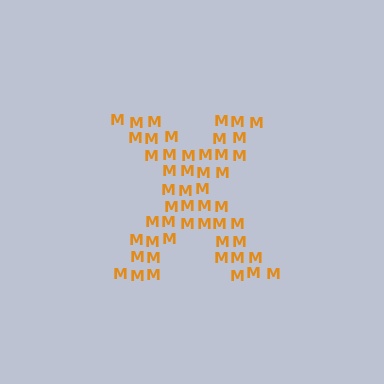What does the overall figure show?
The overall figure shows the letter X.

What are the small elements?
The small elements are letter M's.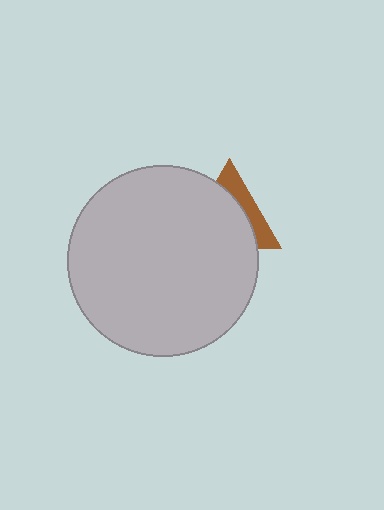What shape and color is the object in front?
The object in front is a light gray circle.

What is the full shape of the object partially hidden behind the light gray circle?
The partially hidden object is a brown triangle.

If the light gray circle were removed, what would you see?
You would see the complete brown triangle.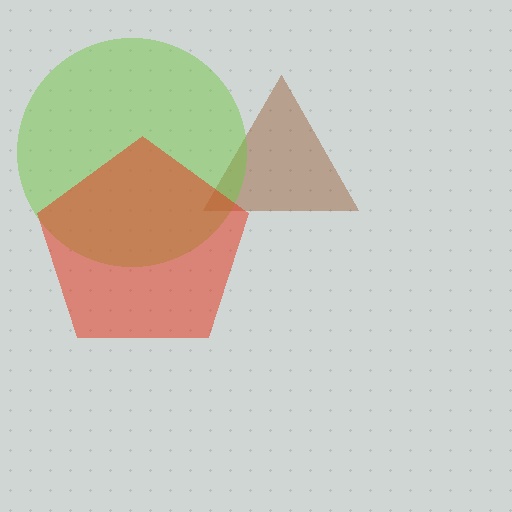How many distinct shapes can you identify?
There are 3 distinct shapes: a brown triangle, a lime circle, a red pentagon.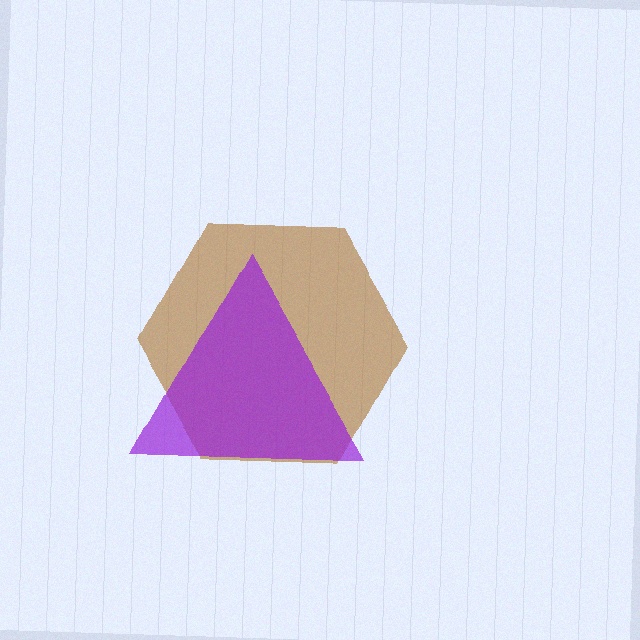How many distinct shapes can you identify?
There are 2 distinct shapes: a brown hexagon, a purple triangle.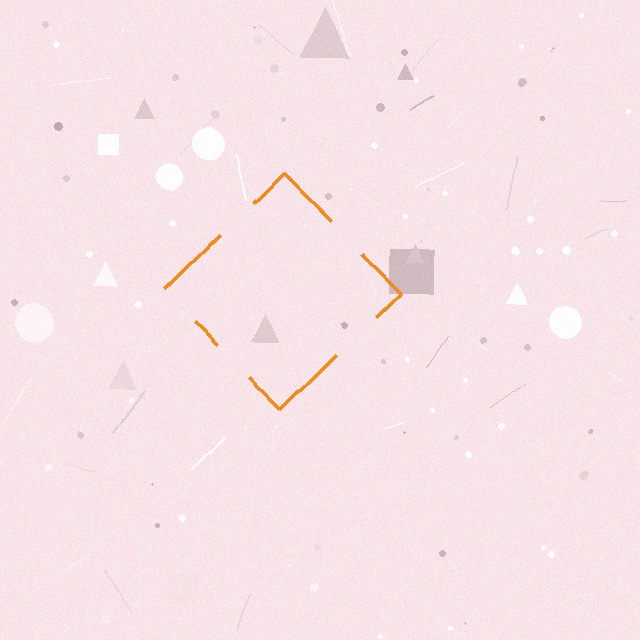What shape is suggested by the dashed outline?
The dashed outline suggests a diamond.